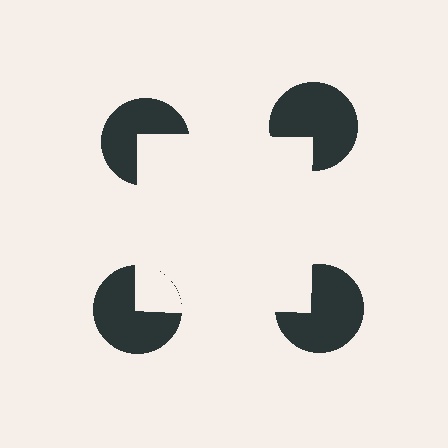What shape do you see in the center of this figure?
An illusory square — its edges are inferred from the aligned wedge cuts in the pac-man discs, not physically drawn.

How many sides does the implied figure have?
4 sides.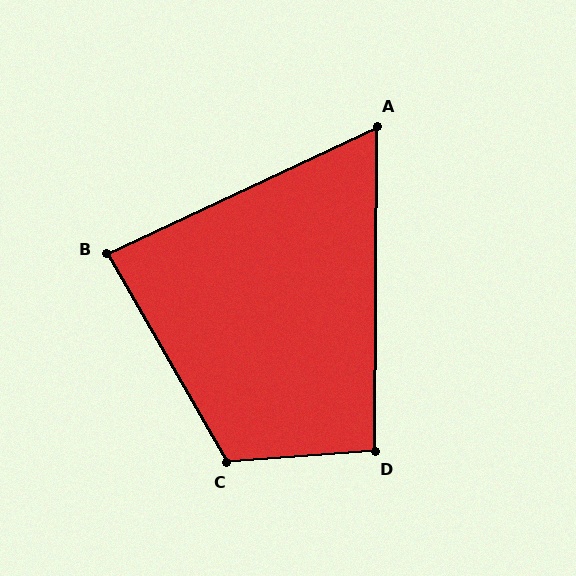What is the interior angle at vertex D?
Approximately 95 degrees (approximately right).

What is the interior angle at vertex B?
Approximately 85 degrees (approximately right).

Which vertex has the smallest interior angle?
A, at approximately 64 degrees.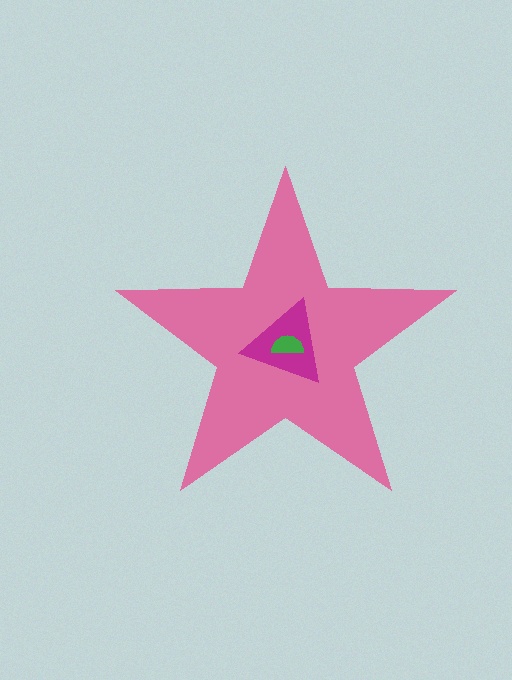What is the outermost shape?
The pink star.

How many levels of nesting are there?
3.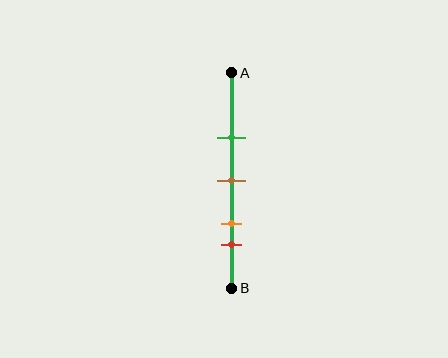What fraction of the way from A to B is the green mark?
The green mark is approximately 30% (0.3) of the way from A to B.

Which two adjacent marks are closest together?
The orange and red marks are the closest adjacent pair.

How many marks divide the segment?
There are 4 marks dividing the segment.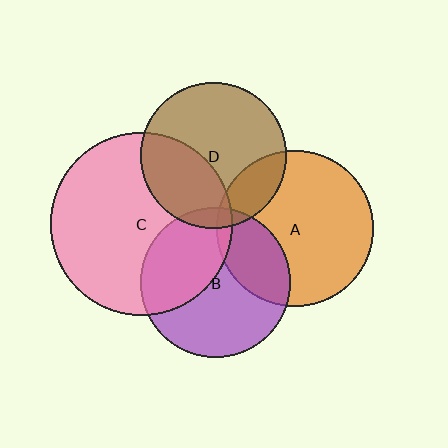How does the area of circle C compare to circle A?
Approximately 1.4 times.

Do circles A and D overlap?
Yes.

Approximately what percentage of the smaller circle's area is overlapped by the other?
Approximately 20%.